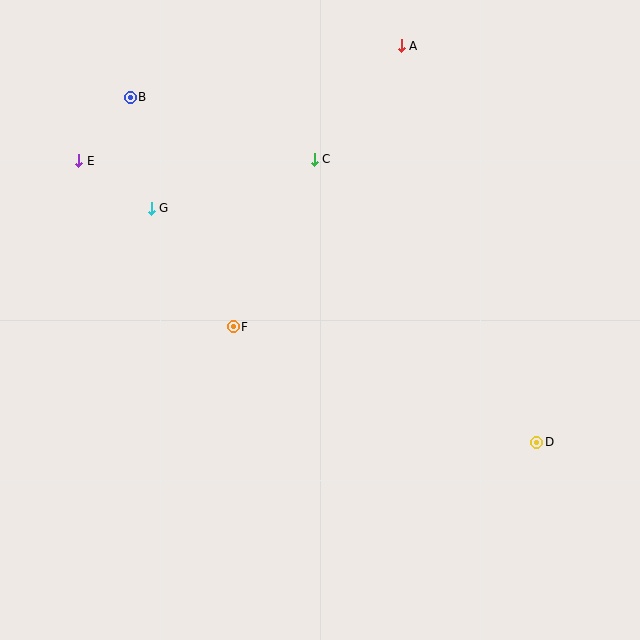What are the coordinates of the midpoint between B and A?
The midpoint between B and A is at (266, 72).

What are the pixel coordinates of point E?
Point E is at (79, 161).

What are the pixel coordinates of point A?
Point A is at (401, 46).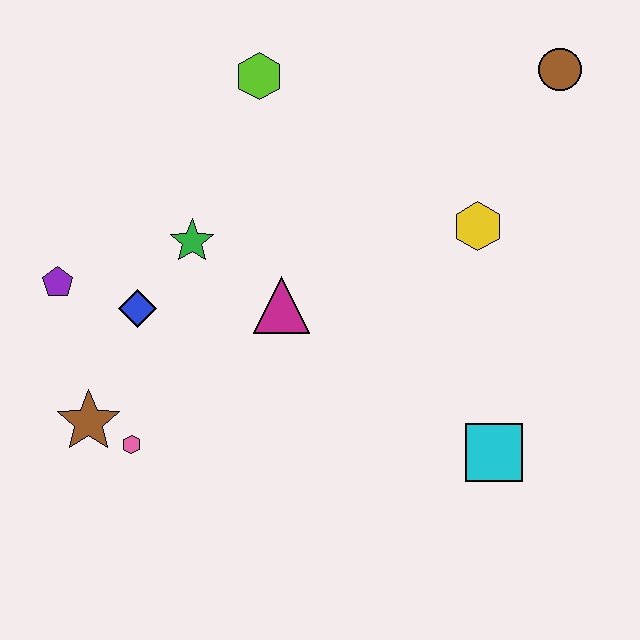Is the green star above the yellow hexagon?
No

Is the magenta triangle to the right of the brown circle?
No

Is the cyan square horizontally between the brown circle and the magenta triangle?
Yes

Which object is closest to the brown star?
The pink hexagon is closest to the brown star.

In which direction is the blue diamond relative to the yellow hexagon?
The blue diamond is to the left of the yellow hexagon.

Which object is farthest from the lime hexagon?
The cyan square is farthest from the lime hexagon.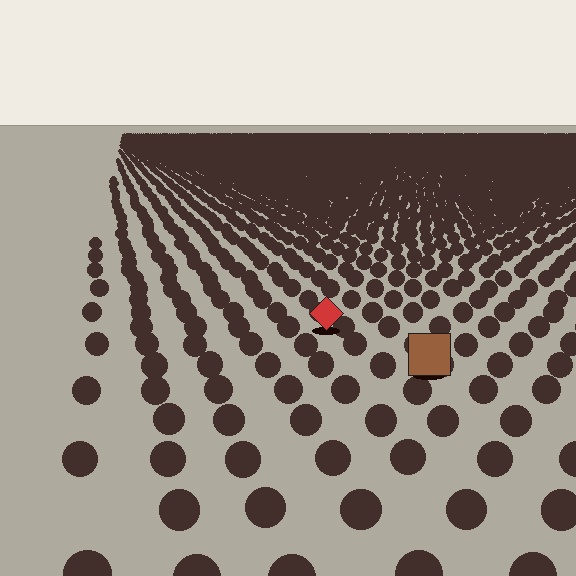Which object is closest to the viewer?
The brown square is closest. The texture marks near it are larger and more spread out.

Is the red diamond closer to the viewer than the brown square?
No. The brown square is closer — you can tell from the texture gradient: the ground texture is coarser near it.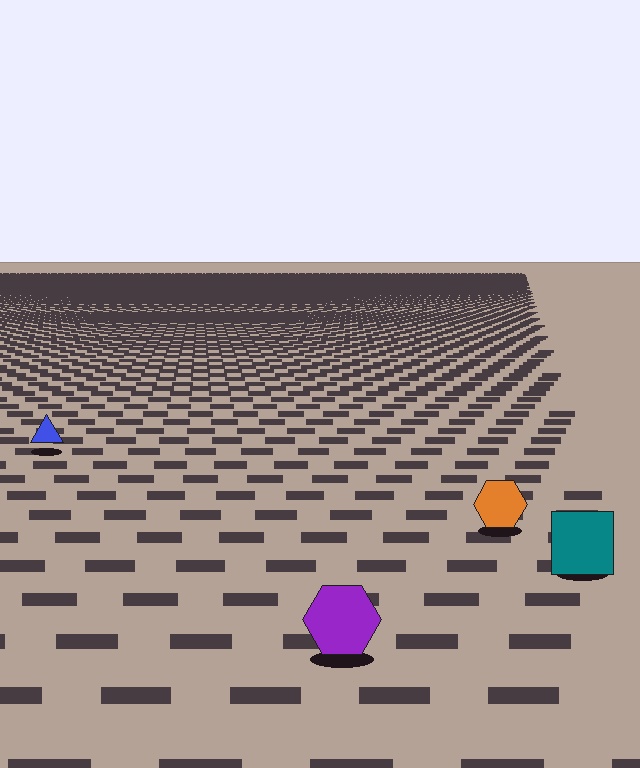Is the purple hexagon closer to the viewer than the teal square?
Yes. The purple hexagon is closer — you can tell from the texture gradient: the ground texture is coarser near it.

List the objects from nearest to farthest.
From nearest to farthest: the purple hexagon, the teal square, the orange hexagon, the blue triangle.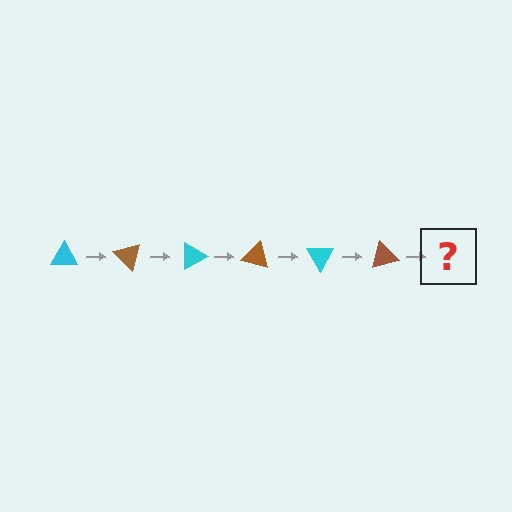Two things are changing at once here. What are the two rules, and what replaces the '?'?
The two rules are that it rotates 45 degrees each step and the color cycles through cyan and brown. The '?' should be a cyan triangle, rotated 270 degrees from the start.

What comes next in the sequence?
The next element should be a cyan triangle, rotated 270 degrees from the start.